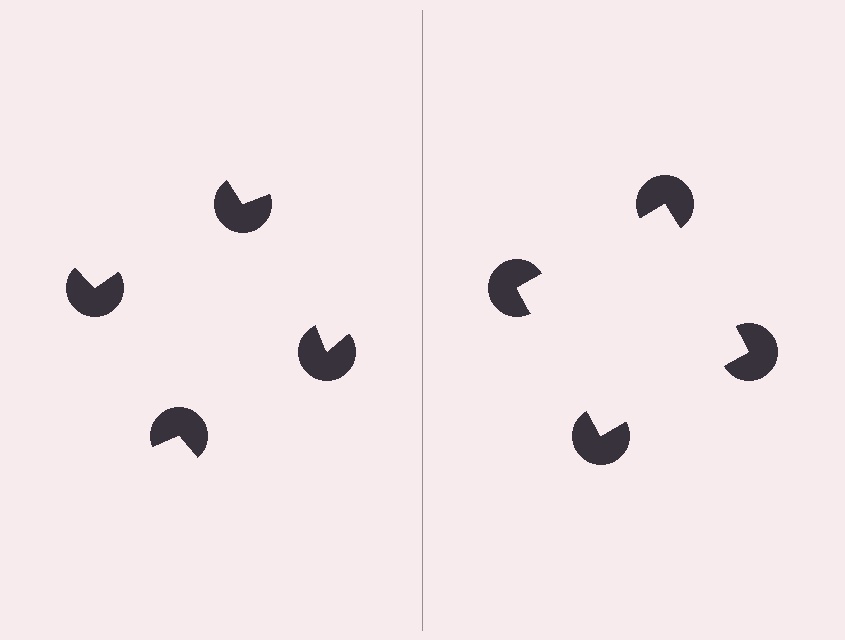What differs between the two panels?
The pac-man discs are positioned identically on both sides; only the wedge orientations differ. On the right they align to a square; on the left they are misaligned.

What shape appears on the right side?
An illusory square.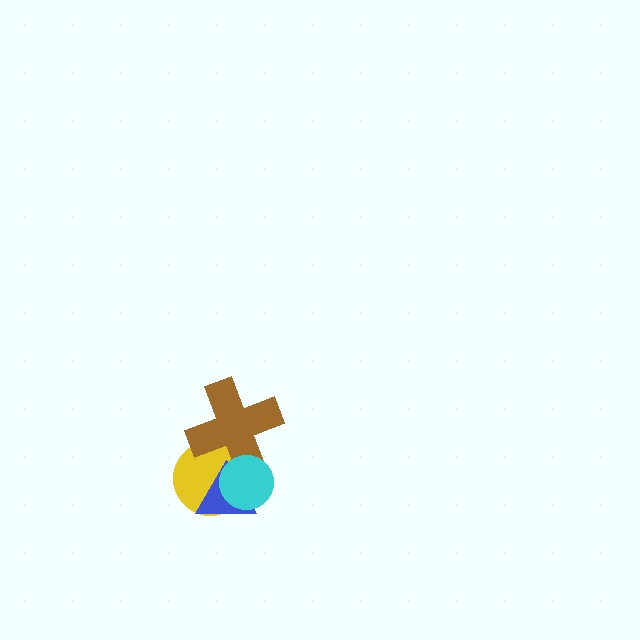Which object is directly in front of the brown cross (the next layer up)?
The blue triangle is directly in front of the brown cross.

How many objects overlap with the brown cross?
3 objects overlap with the brown cross.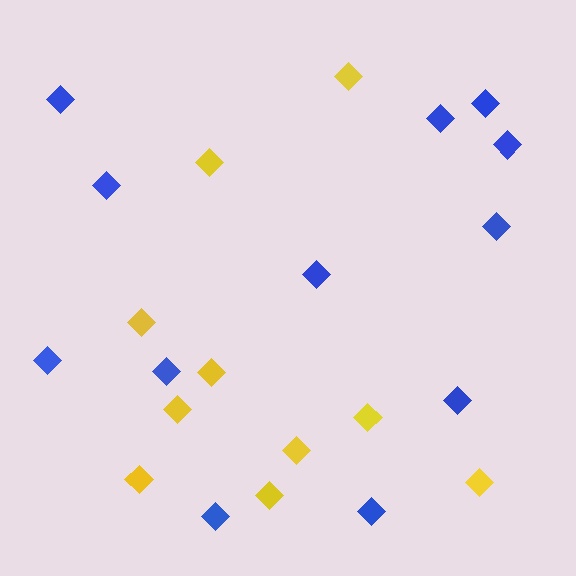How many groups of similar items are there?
There are 2 groups: one group of blue diamonds (12) and one group of yellow diamonds (10).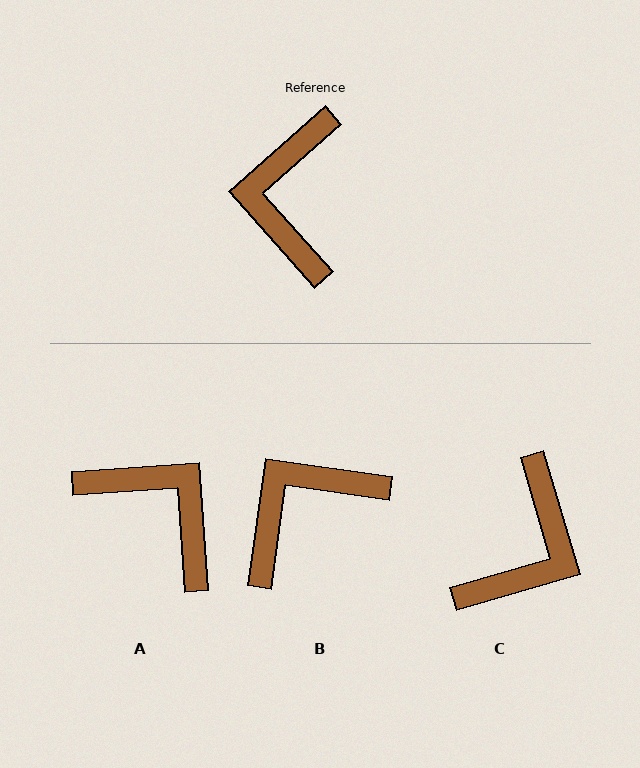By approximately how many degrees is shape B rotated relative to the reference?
Approximately 50 degrees clockwise.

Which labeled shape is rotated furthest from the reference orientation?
C, about 154 degrees away.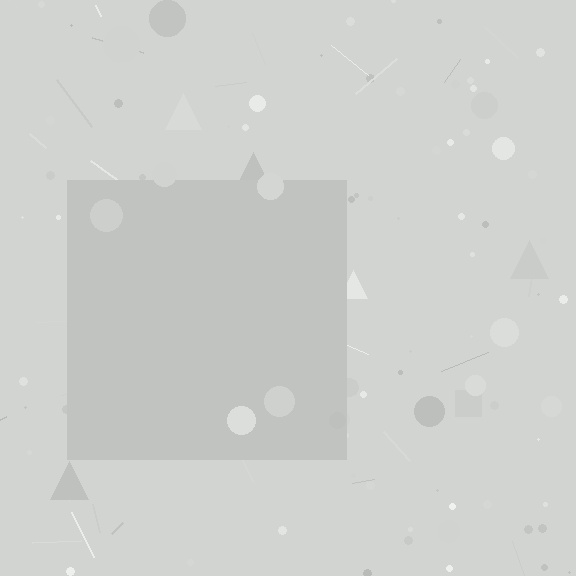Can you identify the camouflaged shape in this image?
The camouflaged shape is a square.